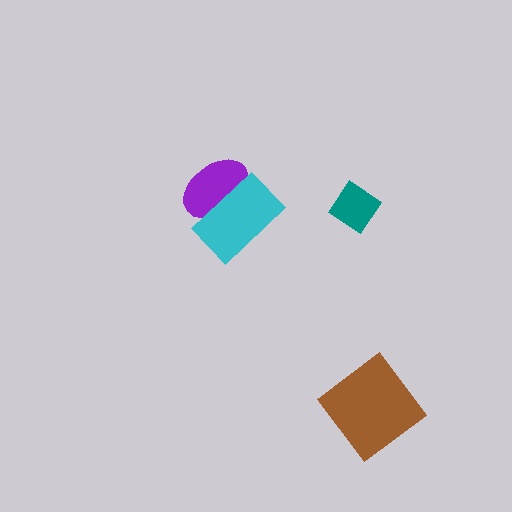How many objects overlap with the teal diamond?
0 objects overlap with the teal diamond.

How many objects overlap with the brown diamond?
0 objects overlap with the brown diamond.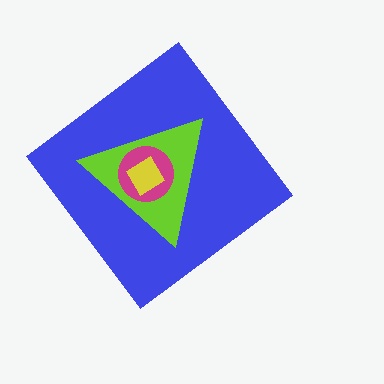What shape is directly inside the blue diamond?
The lime triangle.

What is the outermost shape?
The blue diamond.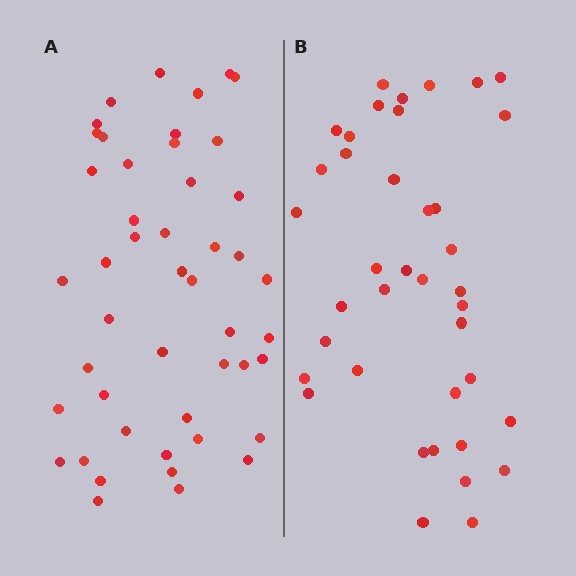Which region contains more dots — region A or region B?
Region A (the left region) has more dots.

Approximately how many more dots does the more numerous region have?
Region A has roughly 8 or so more dots than region B.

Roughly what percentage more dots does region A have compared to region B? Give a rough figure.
About 20% more.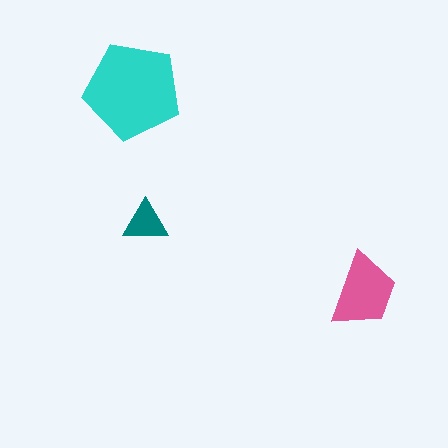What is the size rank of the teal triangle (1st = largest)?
3rd.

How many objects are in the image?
There are 3 objects in the image.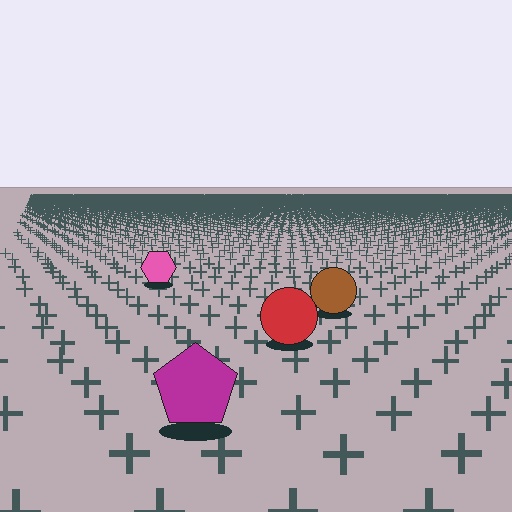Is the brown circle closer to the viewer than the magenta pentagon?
No. The magenta pentagon is closer — you can tell from the texture gradient: the ground texture is coarser near it.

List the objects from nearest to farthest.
From nearest to farthest: the magenta pentagon, the red circle, the brown circle, the pink hexagon.